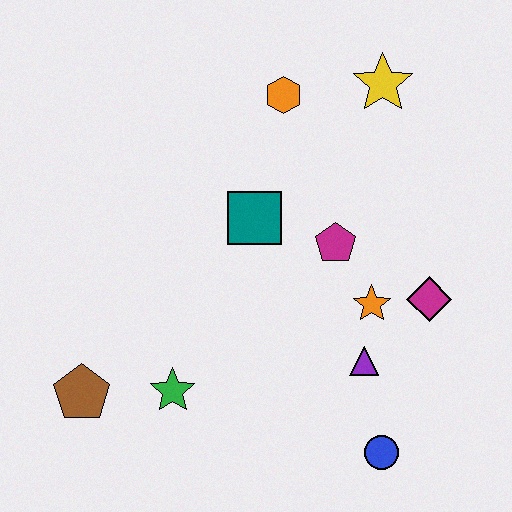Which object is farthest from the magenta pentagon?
The brown pentagon is farthest from the magenta pentagon.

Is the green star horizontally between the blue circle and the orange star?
No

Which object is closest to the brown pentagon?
The green star is closest to the brown pentagon.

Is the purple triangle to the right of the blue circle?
No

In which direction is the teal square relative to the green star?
The teal square is above the green star.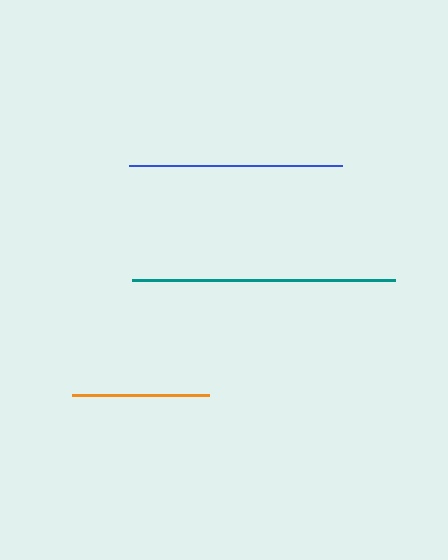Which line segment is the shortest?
The orange line is the shortest at approximately 137 pixels.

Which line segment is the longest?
The teal line is the longest at approximately 264 pixels.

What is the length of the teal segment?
The teal segment is approximately 264 pixels long.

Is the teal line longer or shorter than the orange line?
The teal line is longer than the orange line.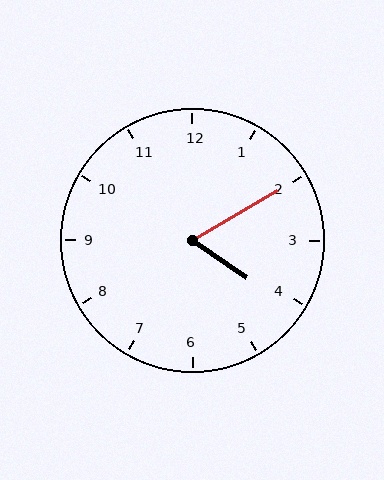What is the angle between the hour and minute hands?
Approximately 65 degrees.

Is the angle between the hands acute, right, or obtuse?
It is acute.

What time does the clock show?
4:10.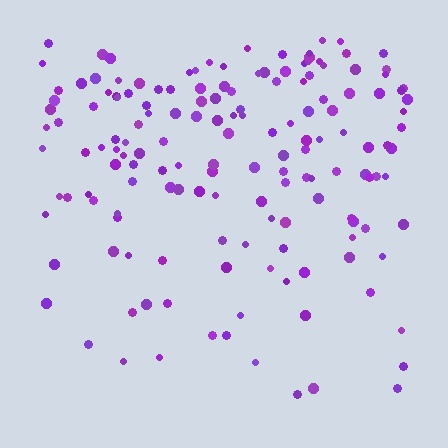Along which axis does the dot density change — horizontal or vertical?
Vertical.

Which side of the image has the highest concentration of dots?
The top.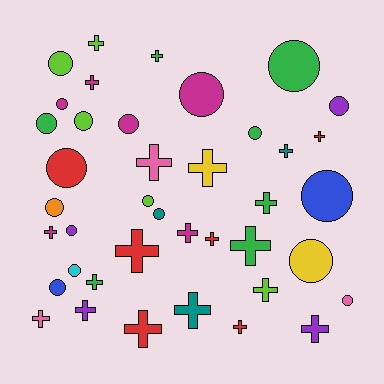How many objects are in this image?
There are 40 objects.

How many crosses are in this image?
There are 21 crosses.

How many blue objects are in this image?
There are 2 blue objects.